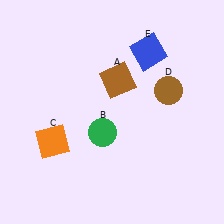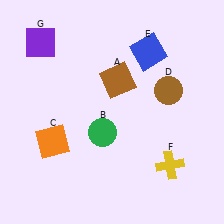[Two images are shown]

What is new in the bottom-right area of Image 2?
A yellow cross (F) was added in the bottom-right area of Image 2.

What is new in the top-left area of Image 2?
A purple square (G) was added in the top-left area of Image 2.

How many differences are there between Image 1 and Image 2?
There are 2 differences between the two images.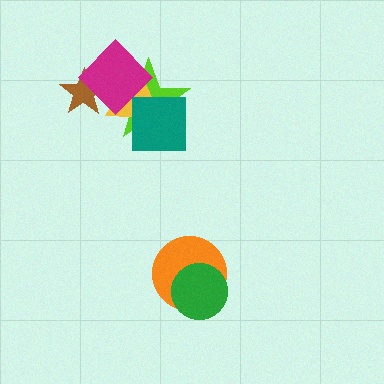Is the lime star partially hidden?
Yes, it is partially covered by another shape.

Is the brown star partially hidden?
Yes, it is partially covered by another shape.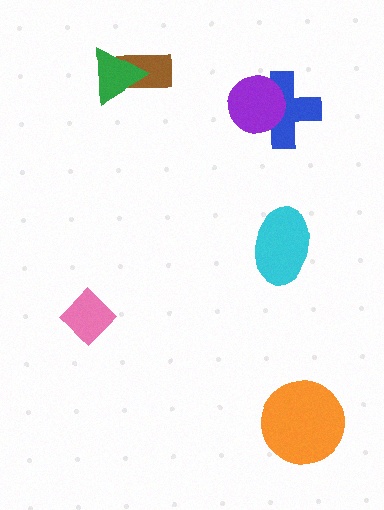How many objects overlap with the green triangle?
1 object overlaps with the green triangle.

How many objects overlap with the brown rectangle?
1 object overlaps with the brown rectangle.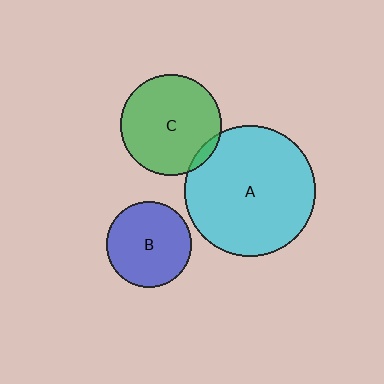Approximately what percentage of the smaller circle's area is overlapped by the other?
Approximately 5%.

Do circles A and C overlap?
Yes.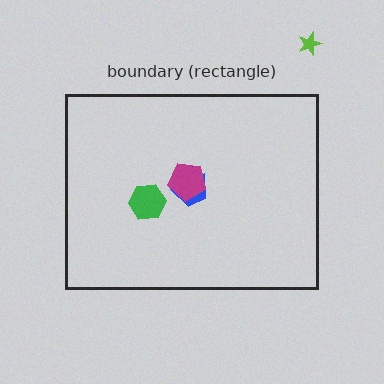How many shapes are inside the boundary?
3 inside, 1 outside.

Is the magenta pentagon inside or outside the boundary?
Inside.